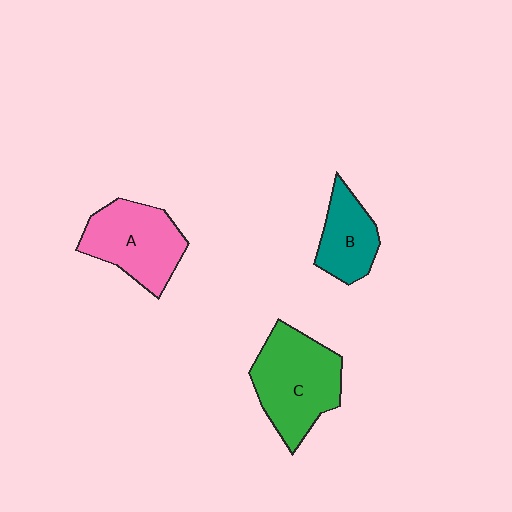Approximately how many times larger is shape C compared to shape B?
Approximately 1.7 times.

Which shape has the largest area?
Shape C (green).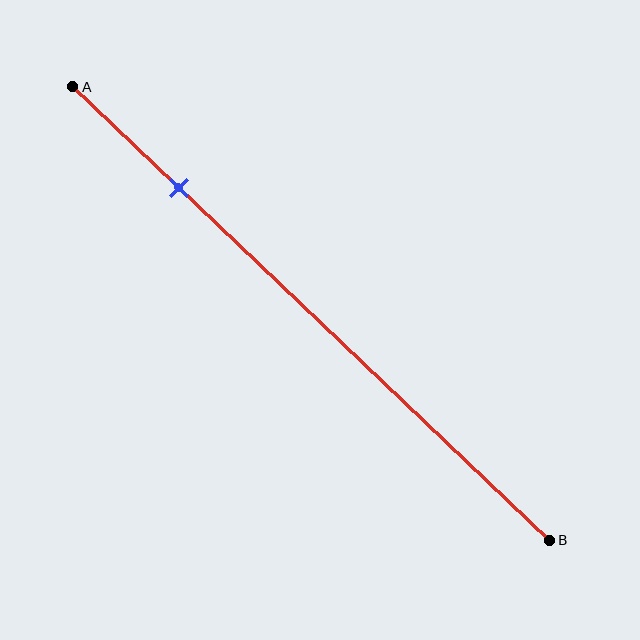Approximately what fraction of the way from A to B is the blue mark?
The blue mark is approximately 20% of the way from A to B.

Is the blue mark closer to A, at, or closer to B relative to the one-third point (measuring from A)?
The blue mark is closer to point A than the one-third point of segment AB.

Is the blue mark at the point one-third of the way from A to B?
No, the mark is at about 20% from A, not at the 33% one-third point.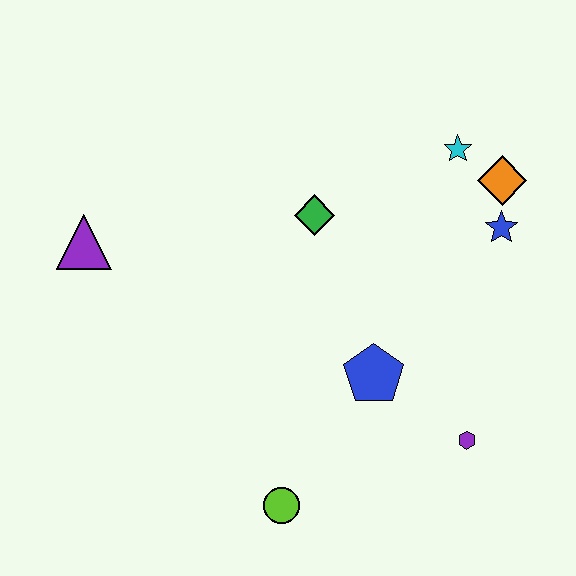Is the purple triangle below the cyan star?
Yes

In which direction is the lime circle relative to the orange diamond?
The lime circle is below the orange diamond.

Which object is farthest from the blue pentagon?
The purple triangle is farthest from the blue pentagon.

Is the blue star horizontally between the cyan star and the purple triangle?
No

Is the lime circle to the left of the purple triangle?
No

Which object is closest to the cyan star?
The orange diamond is closest to the cyan star.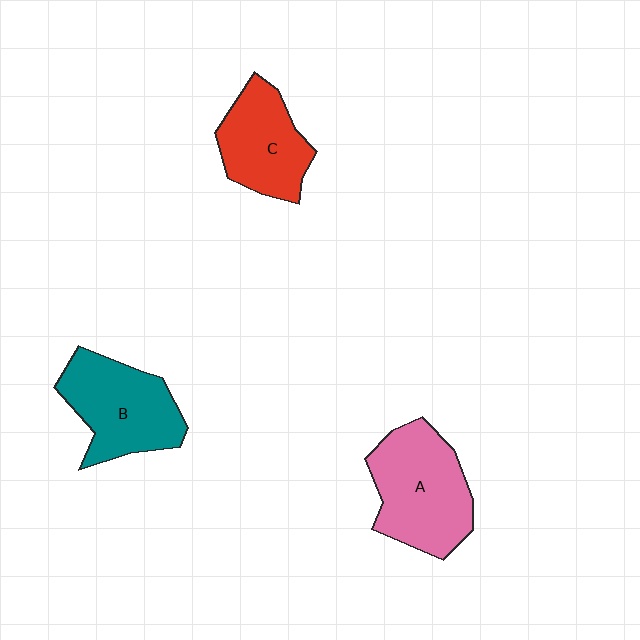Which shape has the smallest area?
Shape C (red).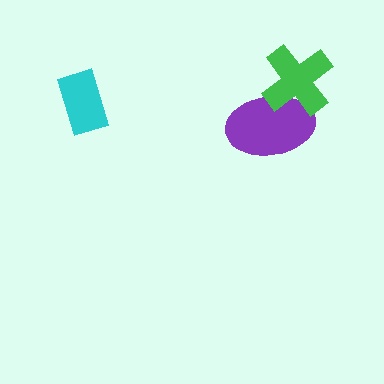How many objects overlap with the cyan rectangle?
0 objects overlap with the cyan rectangle.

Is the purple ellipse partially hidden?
Yes, it is partially covered by another shape.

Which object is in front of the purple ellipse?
The green cross is in front of the purple ellipse.